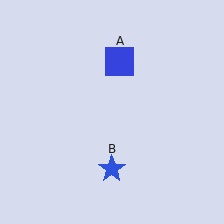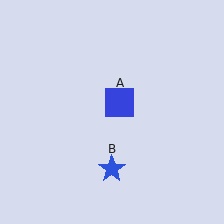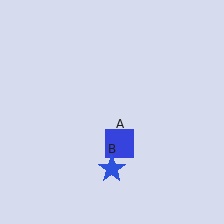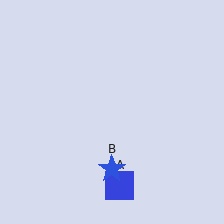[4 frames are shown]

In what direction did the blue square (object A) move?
The blue square (object A) moved down.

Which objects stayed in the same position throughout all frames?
Blue star (object B) remained stationary.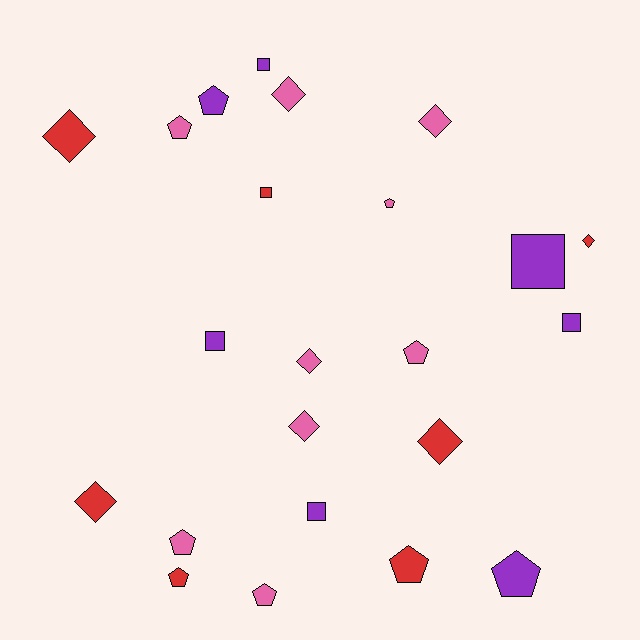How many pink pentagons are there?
There are 5 pink pentagons.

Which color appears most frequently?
Pink, with 9 objects.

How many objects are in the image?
There are 23 objects.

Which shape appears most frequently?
Pentagon, with 9 objects.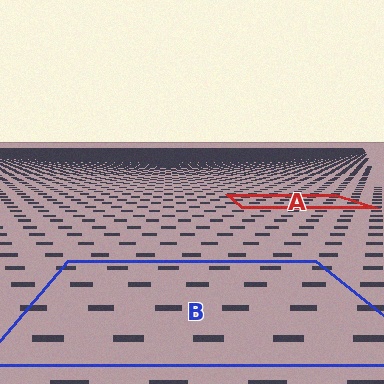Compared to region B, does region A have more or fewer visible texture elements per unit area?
Region A has more texture elements per unit area — they are packed more densely because it is farther away.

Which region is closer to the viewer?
Region B is closer. The texture elements there are larger and more spread out.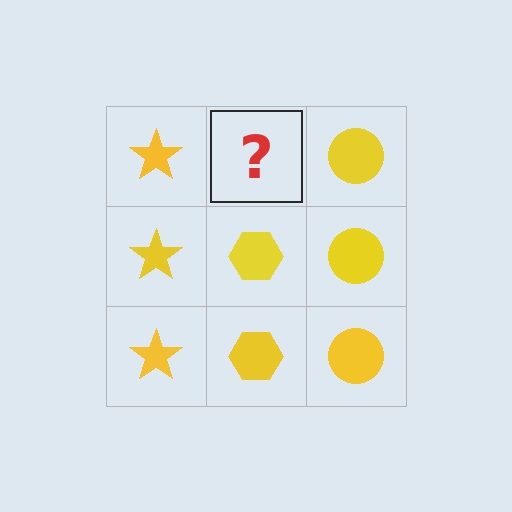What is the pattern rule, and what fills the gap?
The rule is that each column has a consistent shape. The gap should be filled with a yellow hexagon.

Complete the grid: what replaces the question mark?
The question mark should be replaced with a yellow hexagon.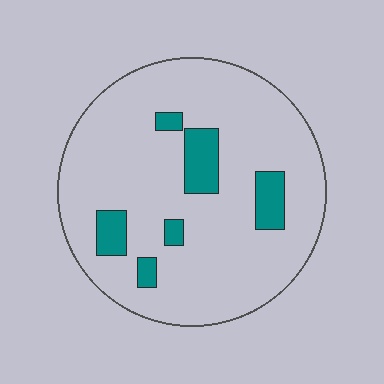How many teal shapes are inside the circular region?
6.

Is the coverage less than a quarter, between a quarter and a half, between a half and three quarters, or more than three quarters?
Less than a quarter.